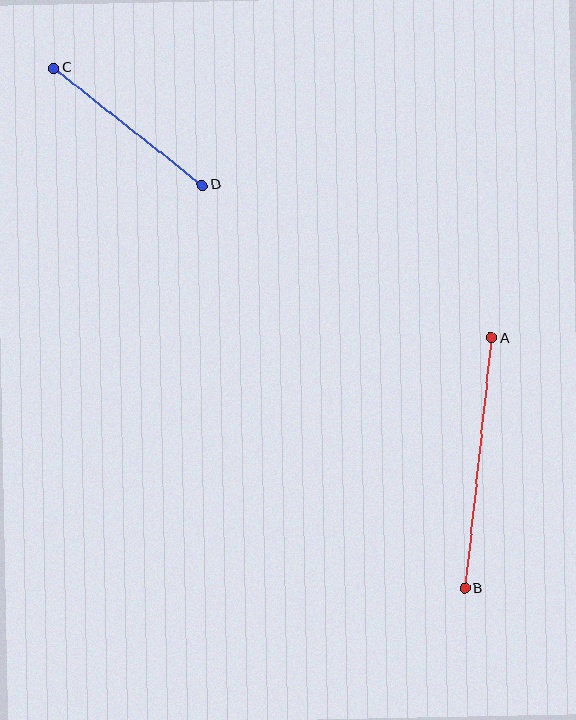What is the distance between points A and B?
The distance is approximately 251 pixels.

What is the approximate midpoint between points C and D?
The midpoint is at approximately (128, 126) pixels.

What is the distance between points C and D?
The distance is approximately 189 pixels.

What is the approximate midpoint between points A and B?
The midpoint is at approximately (478, 463) pixels.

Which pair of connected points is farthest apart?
Points A and B are farthest apart.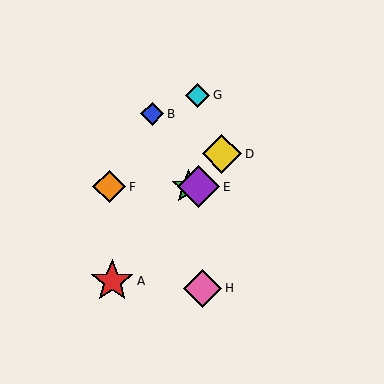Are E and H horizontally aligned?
No, E is at y≈187 and H is at y≈288.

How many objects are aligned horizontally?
3 objects (C, E, F) are aligned horizontally.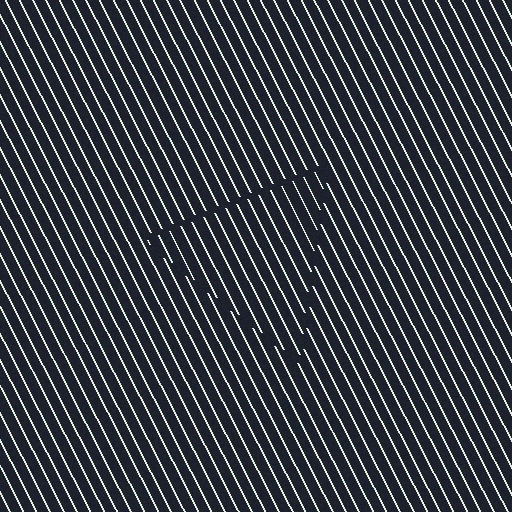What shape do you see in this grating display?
An illusory triangle. The interior of the shape contains the same grating, shifted by half a period — the contour is defined by the phase discontinuity where line-ends from the inner and outer gratings abut.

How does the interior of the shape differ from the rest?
The interior of the shape contains the same grating, shifted by half a period — the contour is defined by the phase discontinuity where line-ends from the inner and outer gratings abut.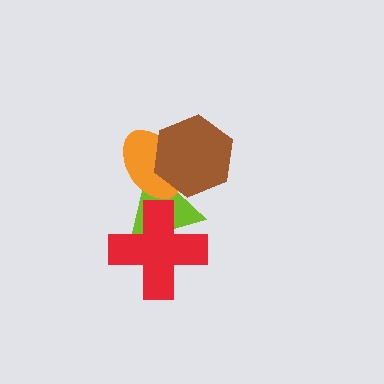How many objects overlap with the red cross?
1 object overlaps with the red cross.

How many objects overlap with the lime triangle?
3 objects overlap with the lime triangle.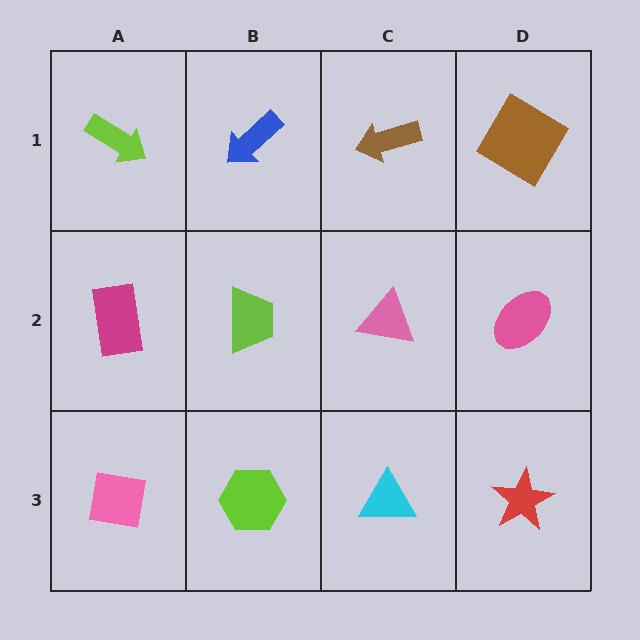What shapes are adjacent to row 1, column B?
A lime trapezoid (row 2, column B), a lime arrow (row 1, column A), a brown arrow (row 1, column C).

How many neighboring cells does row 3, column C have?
3.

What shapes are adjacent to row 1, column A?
A magenta rectangle (row 2, column A), a blue arrow (row 1, column B).